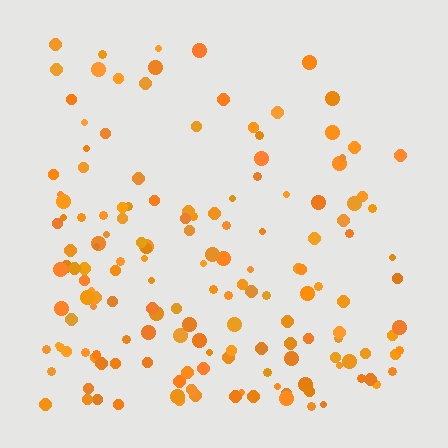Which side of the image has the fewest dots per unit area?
The top.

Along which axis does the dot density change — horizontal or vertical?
Vertical.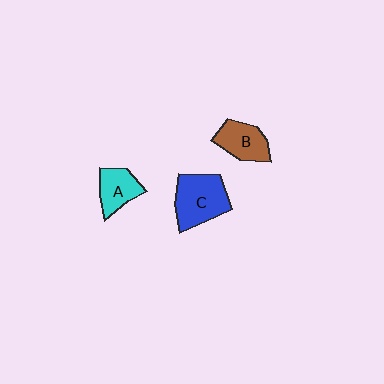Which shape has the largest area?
Shape C (blue).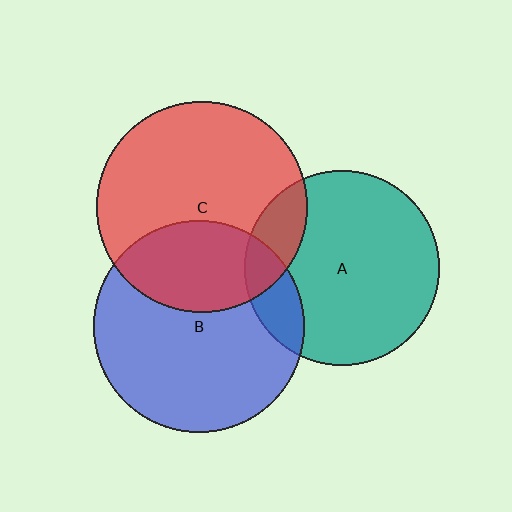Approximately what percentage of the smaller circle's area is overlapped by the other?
Approximately 30%.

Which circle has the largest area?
Circle B (blue).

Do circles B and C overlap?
Yes.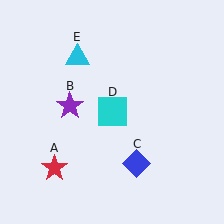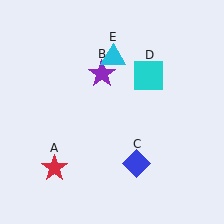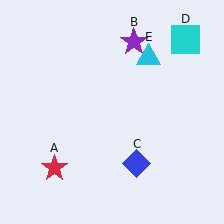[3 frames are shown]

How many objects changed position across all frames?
3 objects changed position: purple star (object B), cyan square (object D), cyan triangle (object E).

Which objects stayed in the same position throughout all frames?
Red star (object A) and blue diamond (object C) remained stationary.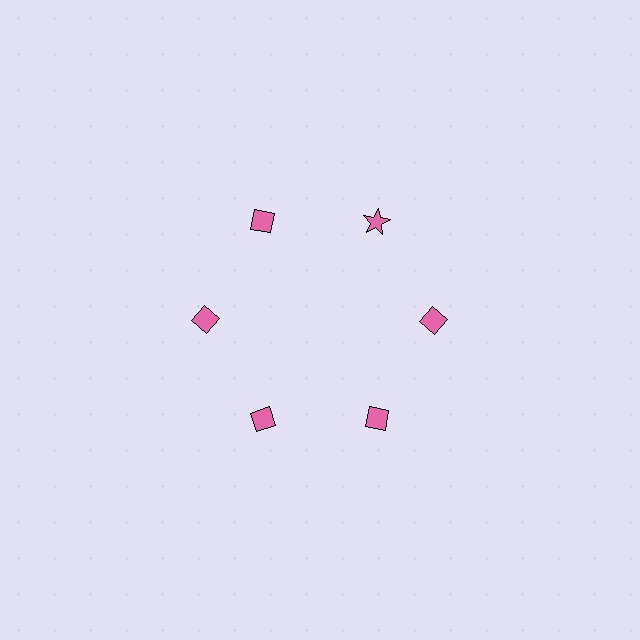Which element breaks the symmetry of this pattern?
The pink star at roughly the 1 o'clock position breaks the symmetry. All other shapes are pink diamonds.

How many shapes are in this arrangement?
There are 6 shapes arranged in a ring pattern.